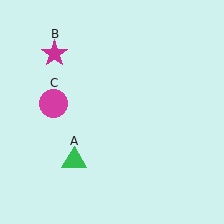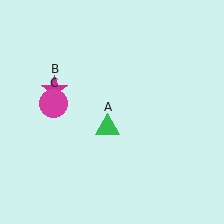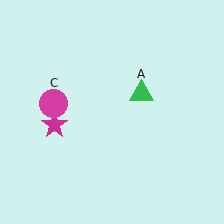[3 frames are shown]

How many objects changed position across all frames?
2 objects changed position: green triangle (object A), magenta star (object B).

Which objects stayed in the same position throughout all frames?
Magenta circle (object C) remained stationary.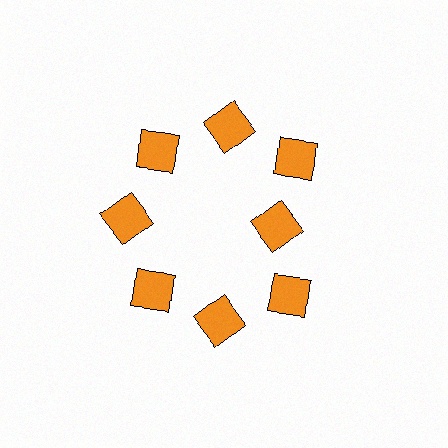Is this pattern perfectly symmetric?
No. The 8 orange squares are arranged in a ring, but one element near the 3 o'clock position is pulled inward toward the center, breaking the 8-fold rotational symmetry.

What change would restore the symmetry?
The symmetry would be restored by moving it outward, back onto the ring so that all 8 squares sit at equal angles and equal distance from the center.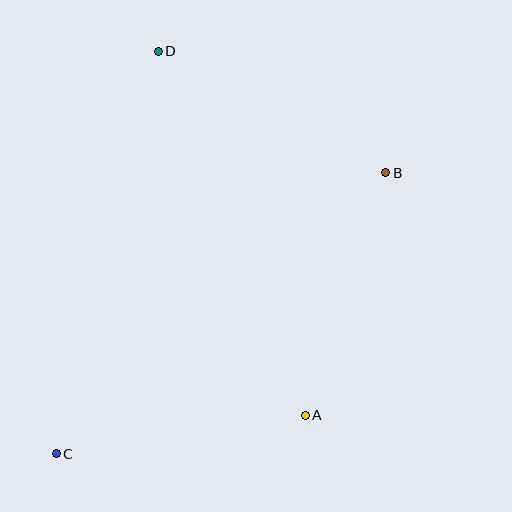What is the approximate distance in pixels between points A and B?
The distance between A and B is approximately 255 pixels.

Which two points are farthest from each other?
Points B and C are farthest from each other.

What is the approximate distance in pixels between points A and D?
The distance between A and D is approximately 392 pixels.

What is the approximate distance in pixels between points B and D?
The distance between B and D is approximately 258 pixels.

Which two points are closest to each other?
Points A and C are closest to each other.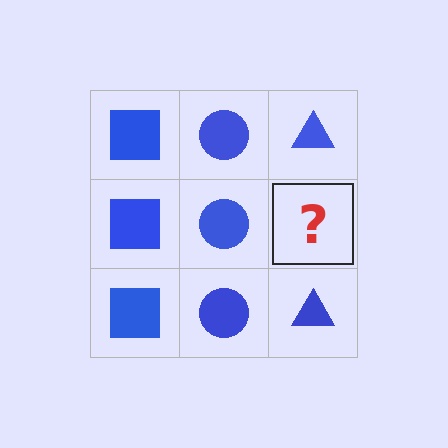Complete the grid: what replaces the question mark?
The question mark should be replaced with a blue triangle.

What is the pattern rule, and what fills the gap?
The rule is that each column has a consistent shape. The gap should be filled with a blue triangle.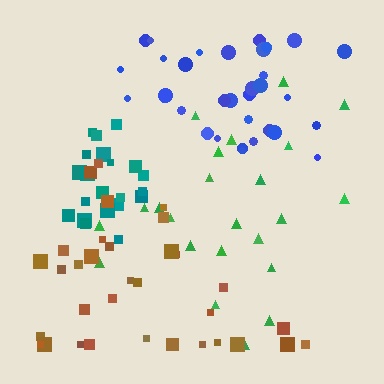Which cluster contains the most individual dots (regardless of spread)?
Brown (35).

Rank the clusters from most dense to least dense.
teal, blue, brown, green.